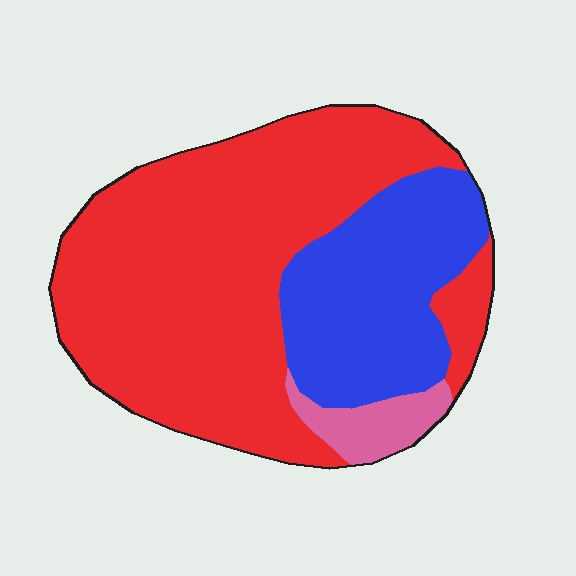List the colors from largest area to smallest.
From largest to smallest: red, blue, pink.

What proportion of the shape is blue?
Blue covers roughly 30% of the shape.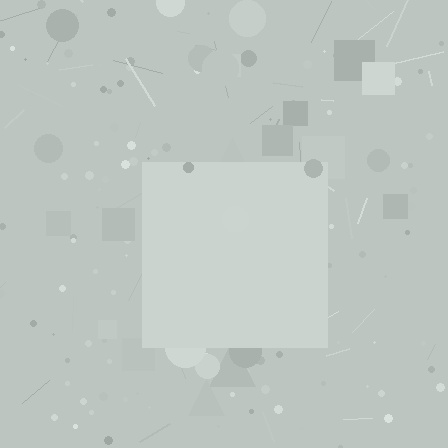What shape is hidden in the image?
A square is hidden in the image.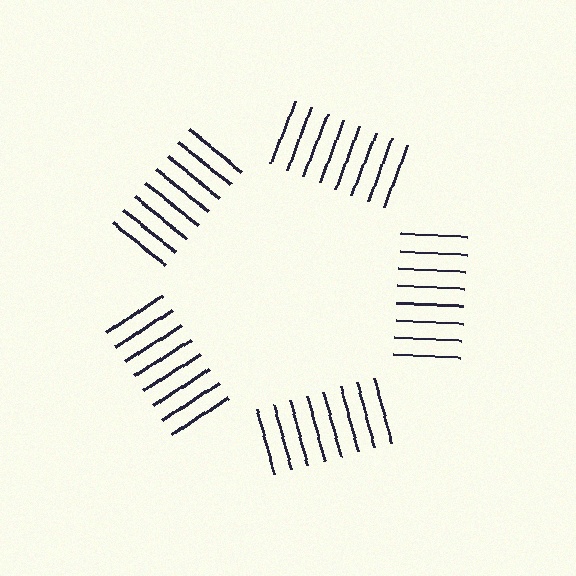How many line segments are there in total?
40 — 8 along each of the 5 edges.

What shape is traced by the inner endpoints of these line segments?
An illusory pentagon — the line segments terminate on its edges but no continuous stroke is drawn.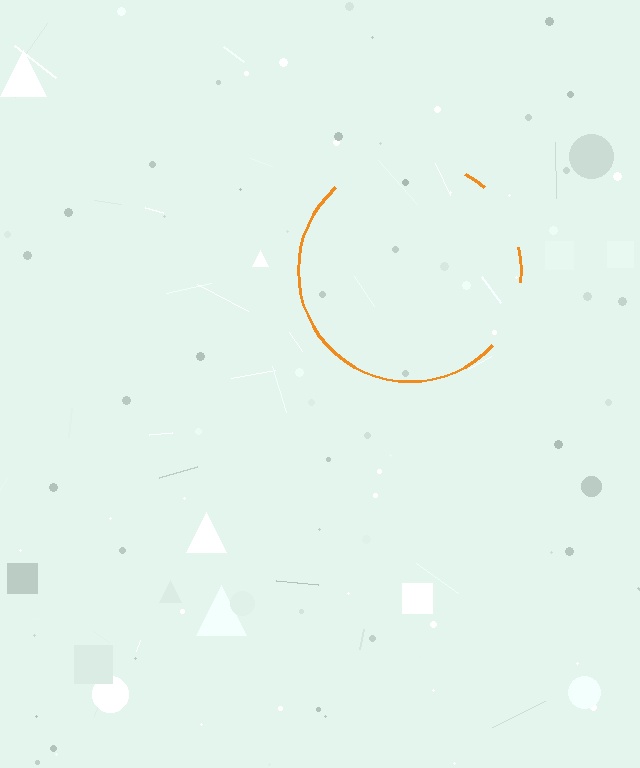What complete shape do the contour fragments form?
The contour fragments form a circle.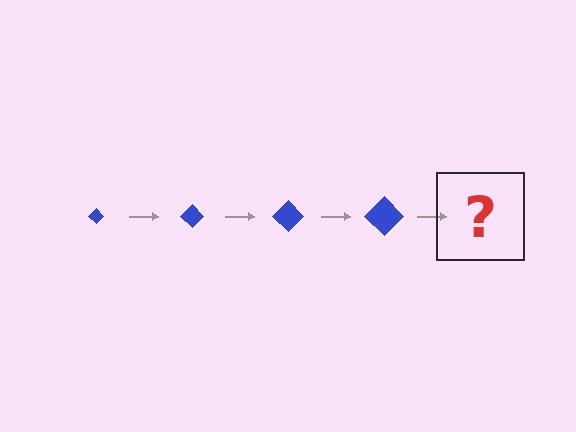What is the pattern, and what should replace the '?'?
The pattern is that the diamond gets progressively larger each step. The '?' should be a blue diamond, larger than the previous one.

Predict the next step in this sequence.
The next step is a blue diamond, larger than the previous one.